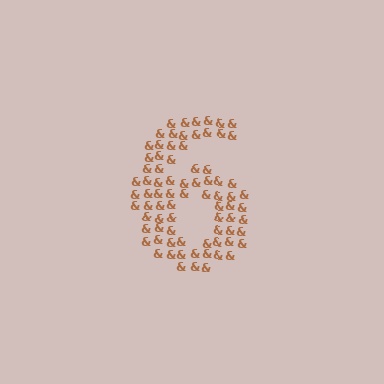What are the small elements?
The small elements are ampersands.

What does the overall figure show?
The overall figure shows the digit 6.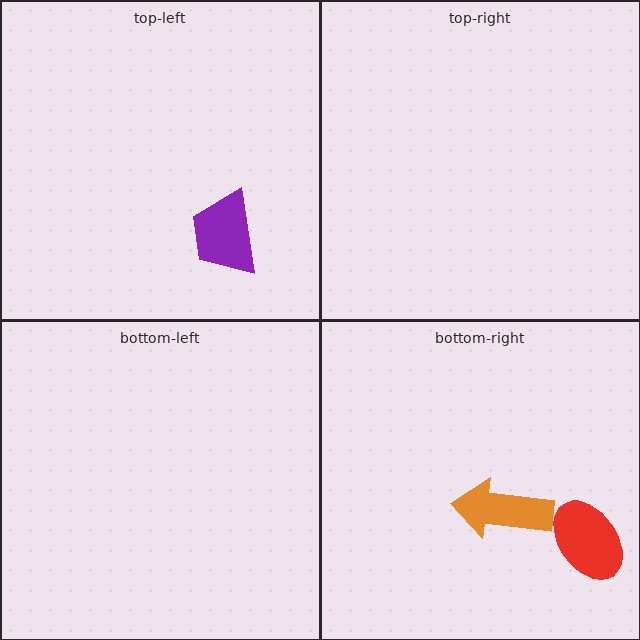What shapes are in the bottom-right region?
The red ellipse, the orange arrow.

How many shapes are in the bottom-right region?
2.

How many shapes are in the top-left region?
1.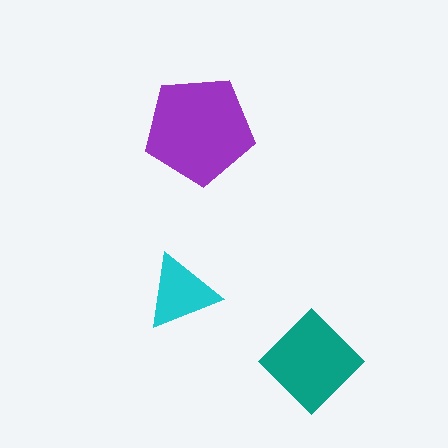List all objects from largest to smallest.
The purple pentagon, the teal diamond, the cyan triangle.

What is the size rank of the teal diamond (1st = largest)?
2nd.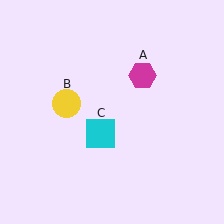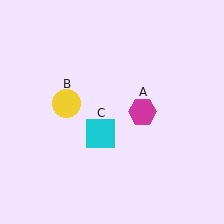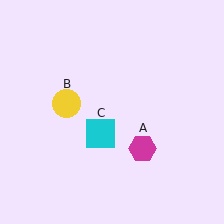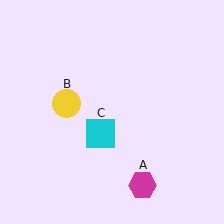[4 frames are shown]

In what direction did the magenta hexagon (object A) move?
The magenta hexagon (object A) moved down.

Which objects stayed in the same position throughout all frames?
Yellow circle (object B) and cyan square (object C) remained stationary.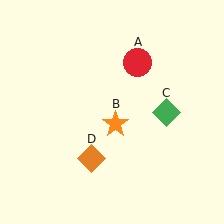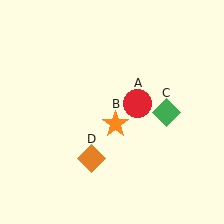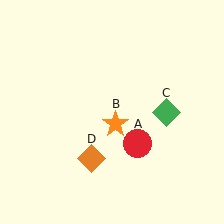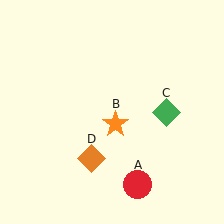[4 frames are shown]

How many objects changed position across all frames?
1 object changed position: red circle (object A).